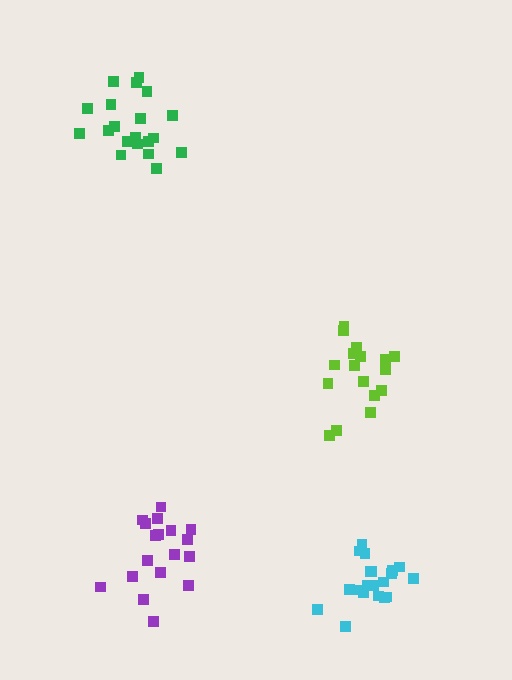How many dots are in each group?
Group 1: 20 dots, Group 2: 17 dots, Group 3: 18 dots, Group 4: 20 dots (75 total).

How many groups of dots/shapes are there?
There are 4 groups.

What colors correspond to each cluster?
The clusters are colored: green, lime, purple, cyan.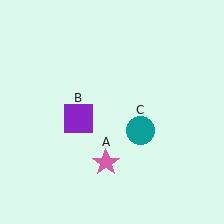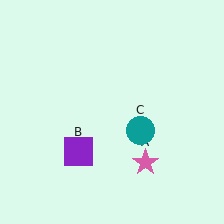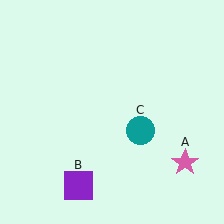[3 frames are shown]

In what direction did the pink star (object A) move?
The pink star (object A) moved right.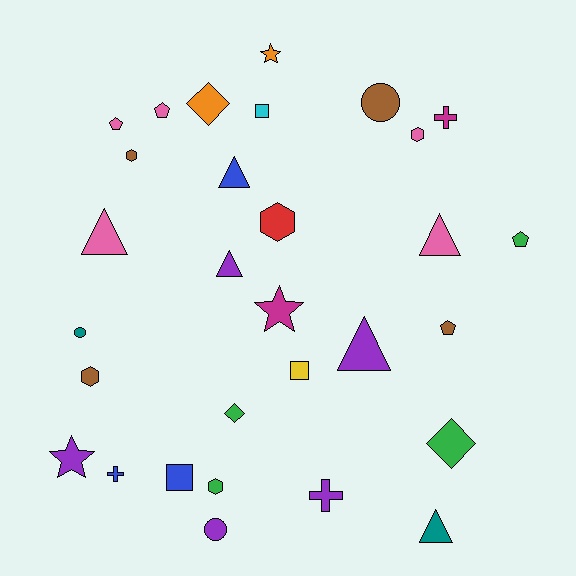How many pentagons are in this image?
There are 4 pentagons.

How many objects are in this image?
There are 30 objects.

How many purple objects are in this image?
There are 5 purple objects.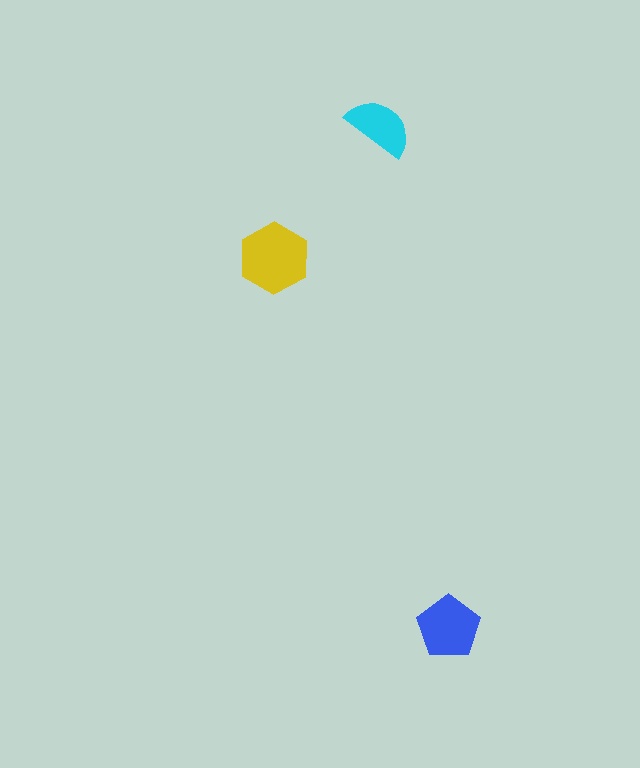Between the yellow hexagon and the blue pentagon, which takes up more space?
The yellow hexagon.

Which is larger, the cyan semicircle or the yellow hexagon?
The yellow hexagon.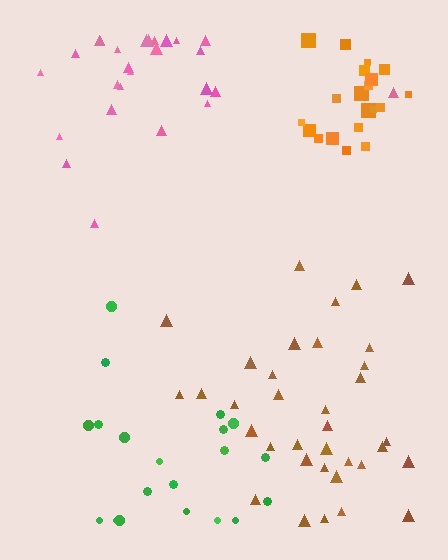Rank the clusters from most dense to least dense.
orange, brown, pink, green.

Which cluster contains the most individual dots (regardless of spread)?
Brown (35).